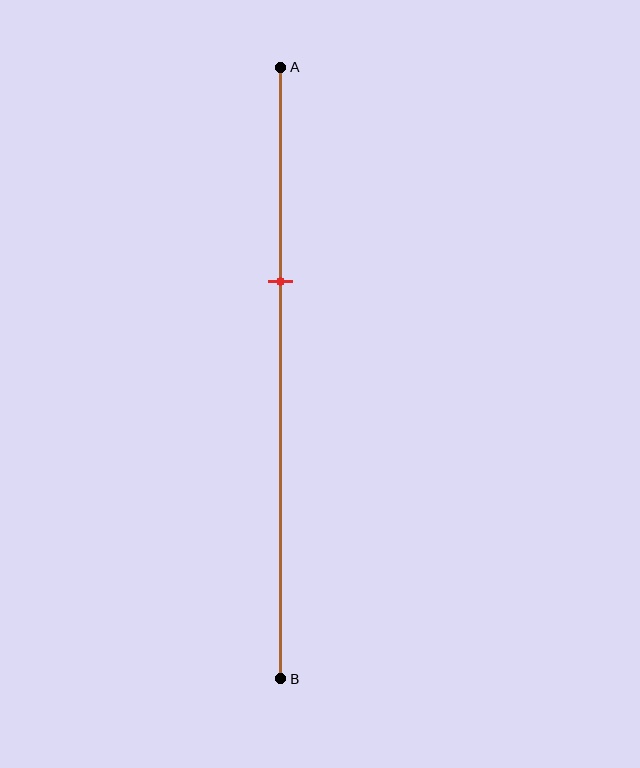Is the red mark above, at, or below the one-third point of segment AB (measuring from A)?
The red mark is approximately at the one-third point of segment AB.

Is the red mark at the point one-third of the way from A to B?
Yes, the mark is approximately at the one-third point.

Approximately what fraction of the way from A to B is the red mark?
The red mark is approximately 35% of the way from A to B.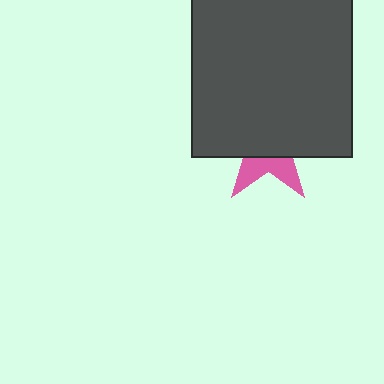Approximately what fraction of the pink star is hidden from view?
Roughly 67% of the pink star is hidden behind the dark gray square.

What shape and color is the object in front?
The object in front is a dark gray square.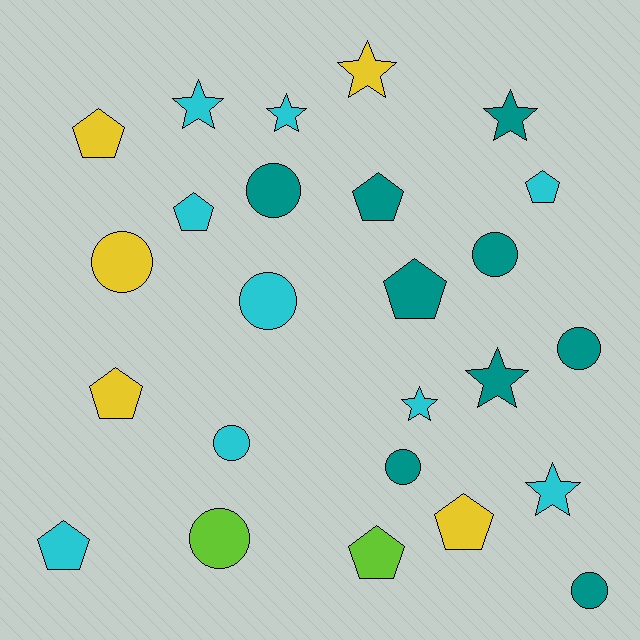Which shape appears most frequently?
Pentagon, with 9 objects.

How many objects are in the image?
There are 25 objects.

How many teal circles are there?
There are 5 teal circles.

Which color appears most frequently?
Cyan, with 9 objects.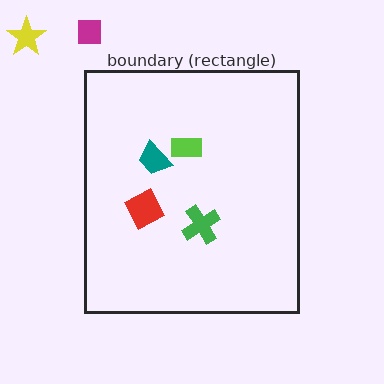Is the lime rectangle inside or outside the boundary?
Inside.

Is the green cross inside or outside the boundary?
Inside.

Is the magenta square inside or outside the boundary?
Outside.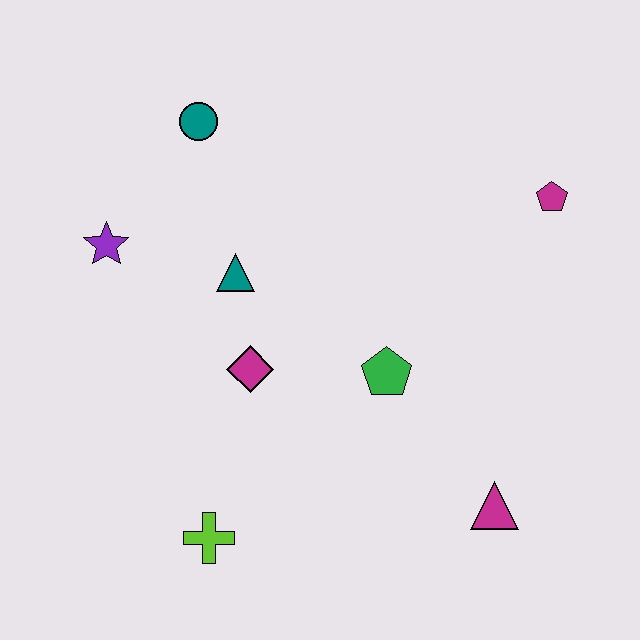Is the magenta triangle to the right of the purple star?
Yes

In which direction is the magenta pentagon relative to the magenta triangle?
The magenta pentagon is above the magenta triangle.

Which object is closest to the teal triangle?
The magenta diamond is closest to the teal triangle.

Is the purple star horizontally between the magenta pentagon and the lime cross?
No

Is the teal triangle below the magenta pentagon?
Yes